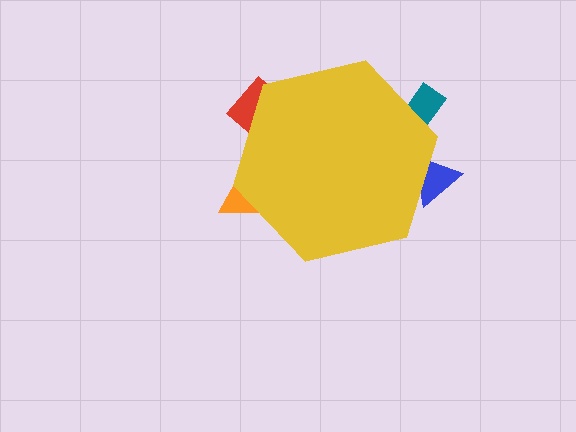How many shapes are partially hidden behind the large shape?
4 shapes are partially hidden.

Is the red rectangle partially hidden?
Yes, the red rectangle is partially hidden behind the yellow hexagon.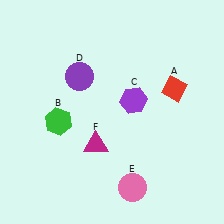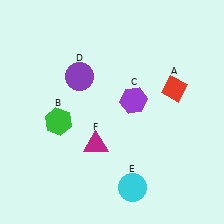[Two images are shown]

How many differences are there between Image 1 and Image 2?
There is 1 difference between the two images.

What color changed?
The circle (E) changed from pink in Image 1 to cyan in Image 2.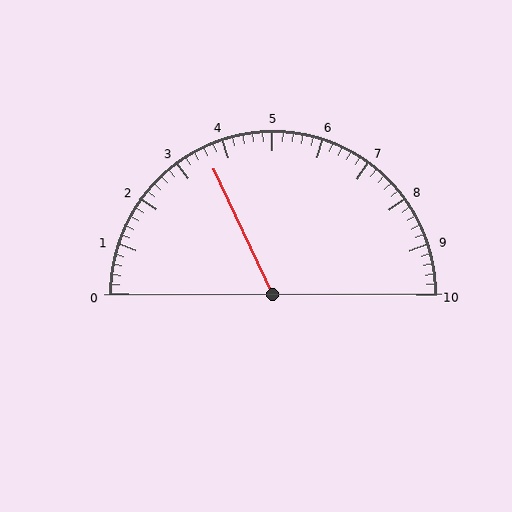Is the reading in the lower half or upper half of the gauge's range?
The reading is in the lower half of the range (0 to 10).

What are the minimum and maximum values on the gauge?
The gauge ranges from 0 to 10.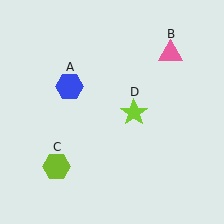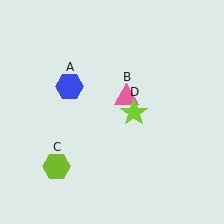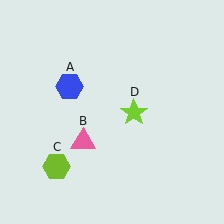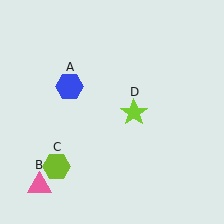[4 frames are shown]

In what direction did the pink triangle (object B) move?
The pink triangle (object B) moved down and to the left.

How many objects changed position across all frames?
1 object changed position: pink triangle (object B).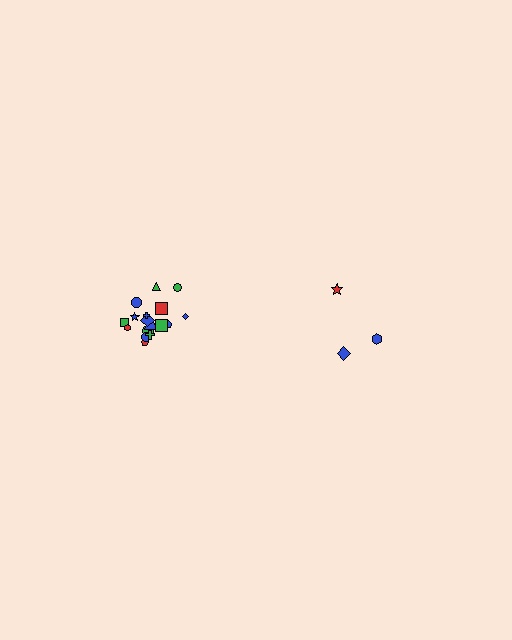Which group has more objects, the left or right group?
The left group.